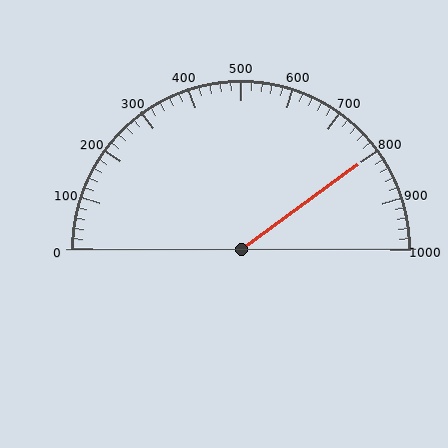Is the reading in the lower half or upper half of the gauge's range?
The reading is in the upper half of the range (0 to 1000).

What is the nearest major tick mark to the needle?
The nearest major tick mark is 800.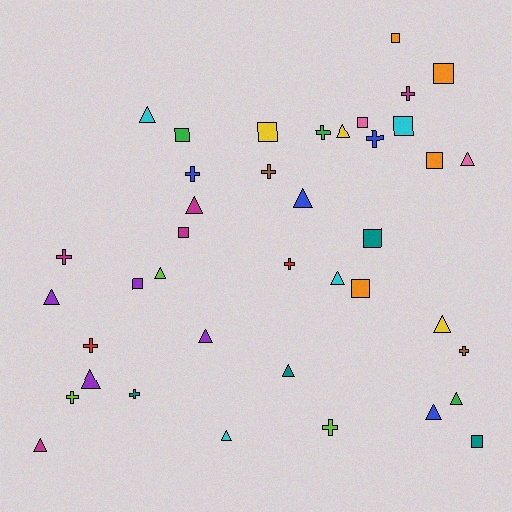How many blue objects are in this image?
There are 4 blue objects.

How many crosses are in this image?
There are 12 crosses.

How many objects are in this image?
There are 40 objects.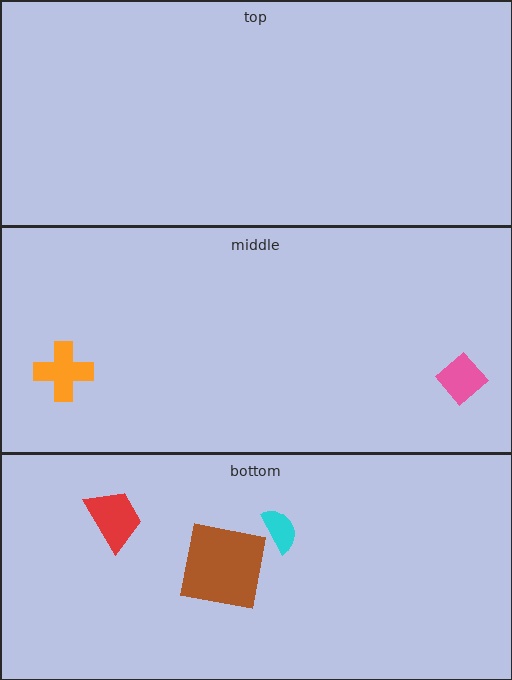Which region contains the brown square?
The bottom region.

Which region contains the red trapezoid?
The bottom region.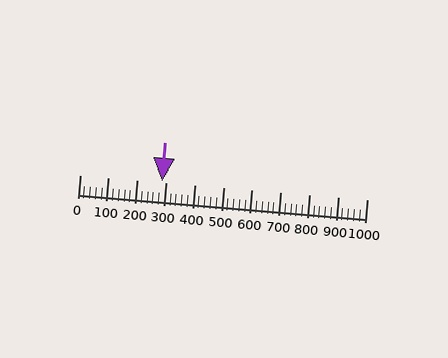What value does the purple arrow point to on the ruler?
The purple arrow points to approximately 287.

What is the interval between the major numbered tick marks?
The major tick marks are spaced 100 units apart.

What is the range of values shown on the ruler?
The ruler shows values from 0 to 1000.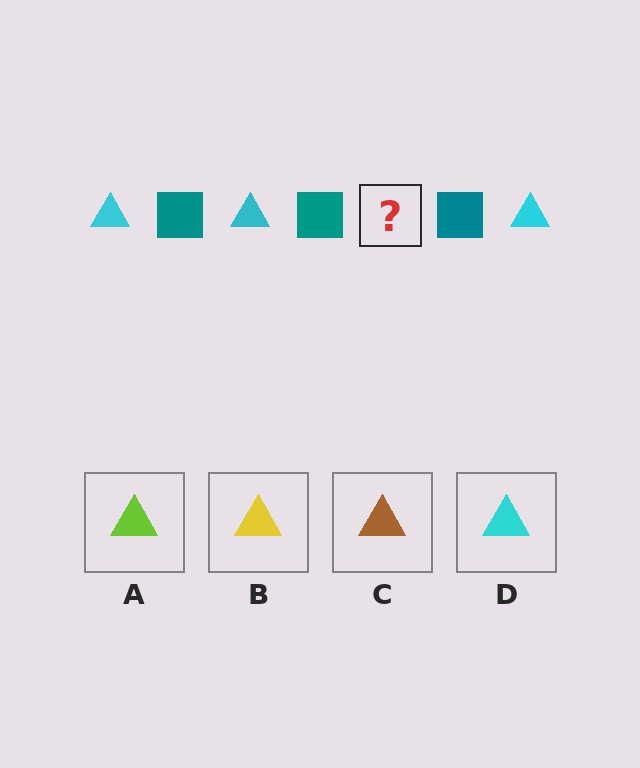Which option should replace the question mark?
Option D.